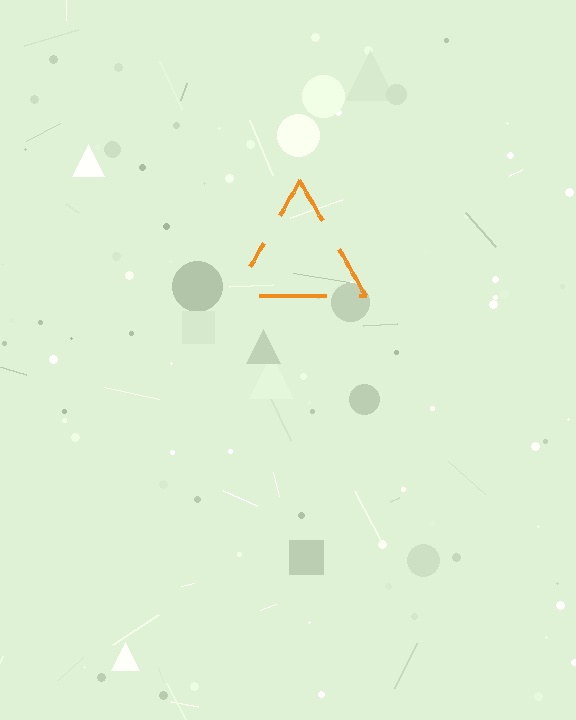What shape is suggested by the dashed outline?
The dashed outline suggests a triangle.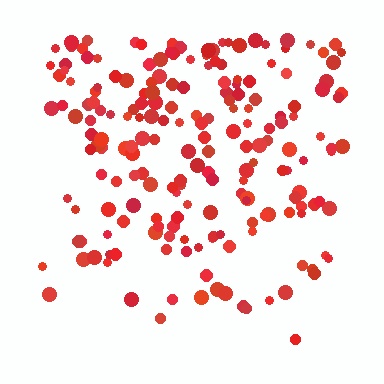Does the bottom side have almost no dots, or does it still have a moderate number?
Still a moderate number, just noticeably fewer than the top.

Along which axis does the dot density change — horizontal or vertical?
Vertical.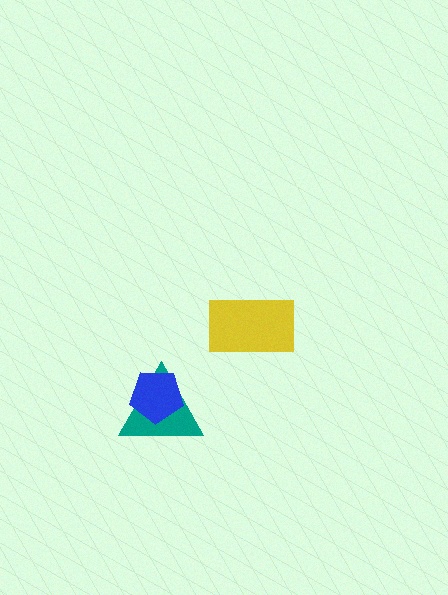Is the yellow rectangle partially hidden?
No, no other shape covers it.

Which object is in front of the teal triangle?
The blue pentagon is in front of the teal triangle.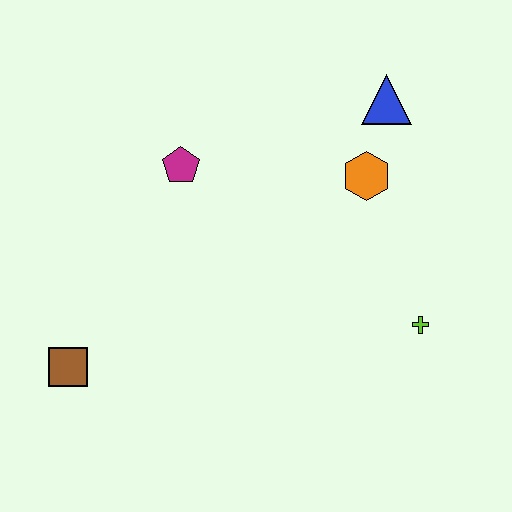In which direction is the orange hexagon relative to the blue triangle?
The orange hexagon is below the blue triangle.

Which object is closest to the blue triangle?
The orange hexagon is closest to the blue triangle.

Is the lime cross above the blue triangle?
No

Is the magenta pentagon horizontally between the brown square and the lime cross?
Yes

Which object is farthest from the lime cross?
The brown square is farthest from the lime cross.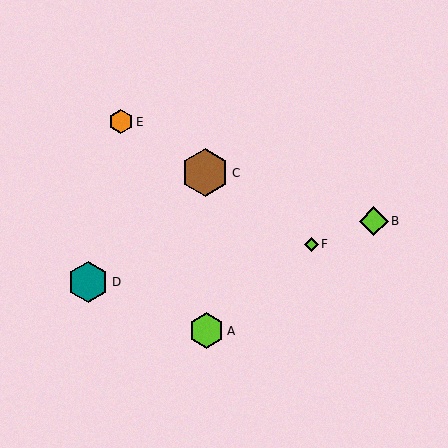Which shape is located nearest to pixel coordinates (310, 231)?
The lime diamond (labeled F) at (311, 244) is nearest to that location.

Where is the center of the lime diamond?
The center of the lime diamond is at (311, 244).